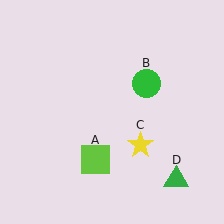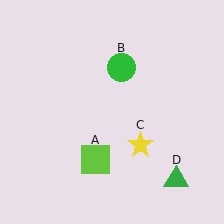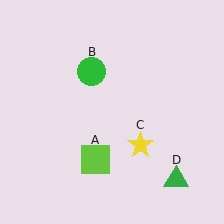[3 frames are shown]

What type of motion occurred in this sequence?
The green circle (object B) rotated counterclockwise around the center of the scene.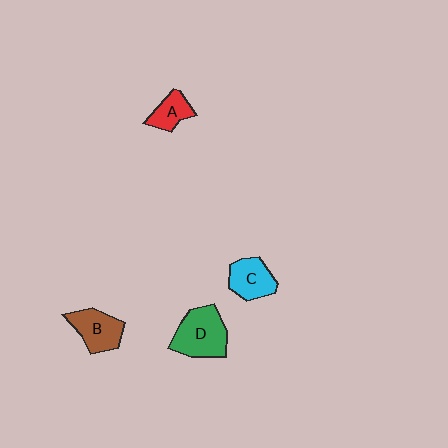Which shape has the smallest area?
Shape A (red).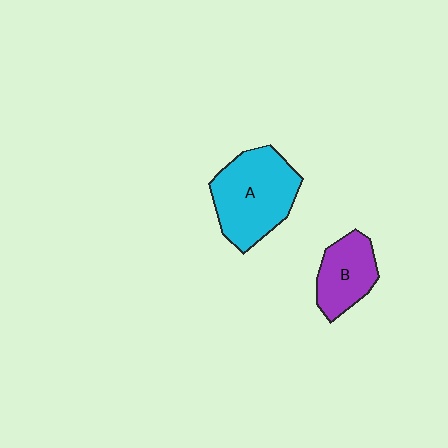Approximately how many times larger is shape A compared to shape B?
Approximately 1.6 times.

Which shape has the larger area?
Shape A (cyan).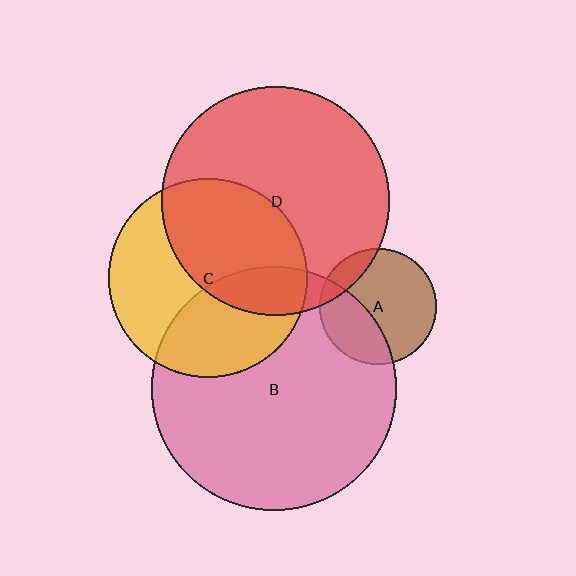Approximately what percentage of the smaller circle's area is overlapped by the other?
Approximately 10%.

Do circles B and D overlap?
Yes.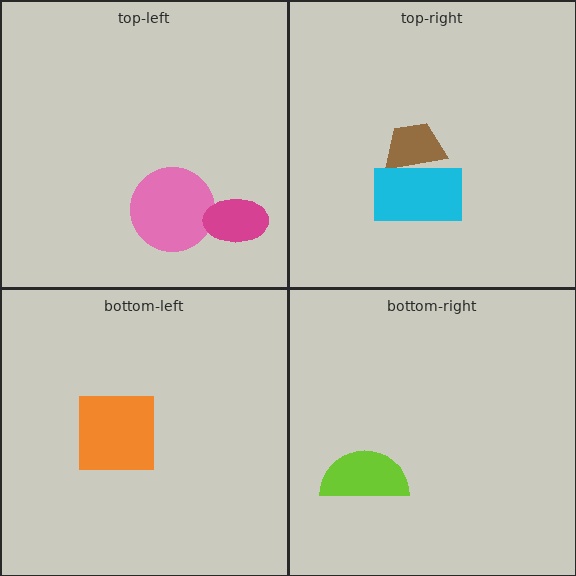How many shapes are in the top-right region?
2.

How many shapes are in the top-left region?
2.